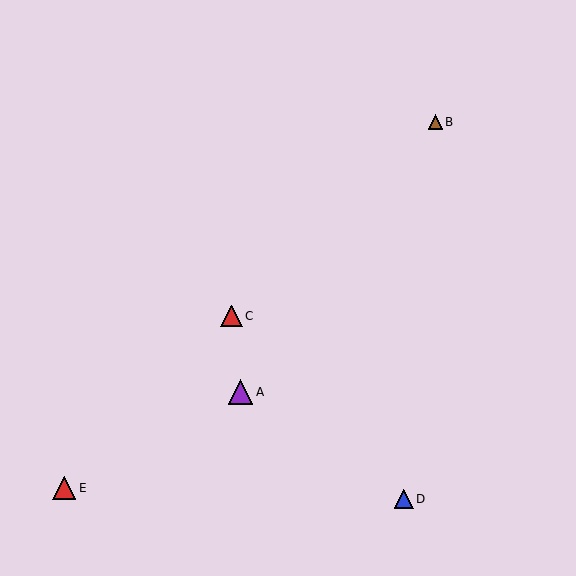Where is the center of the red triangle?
The center of the red triangle is at (64, 488).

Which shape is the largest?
The purple triangle (labeled A) is the largest.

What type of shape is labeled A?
Shape A is a purple triangle.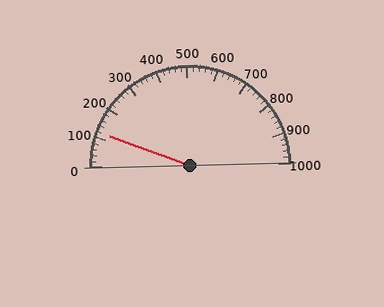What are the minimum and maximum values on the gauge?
The gauge ranges from 0 to 1000.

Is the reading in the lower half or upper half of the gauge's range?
The reading is in the lower half of the range (0 to 1000).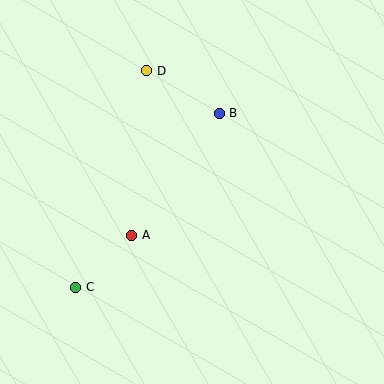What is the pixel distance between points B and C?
The distance between B and C is 226 pixels.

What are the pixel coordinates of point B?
Point B is at (219, 113).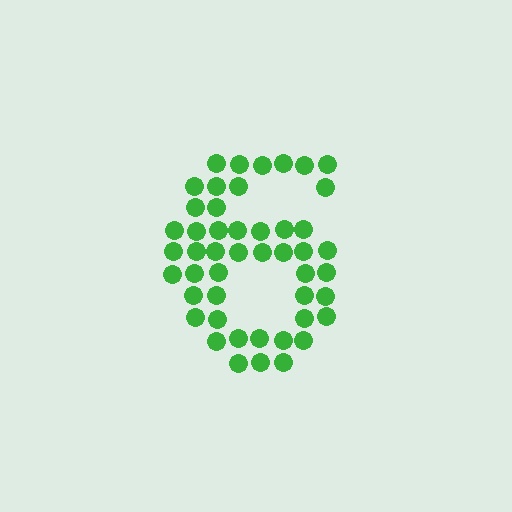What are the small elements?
The small elements are circles.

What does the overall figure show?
The overall figure shows the digit 6.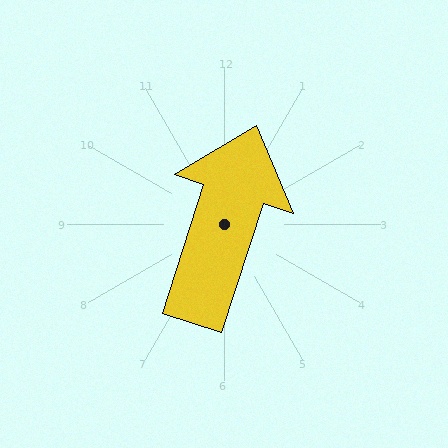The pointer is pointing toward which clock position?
Roughly 1 o'clock.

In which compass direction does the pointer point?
North.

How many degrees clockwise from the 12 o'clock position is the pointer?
Approximately 18 degrees.